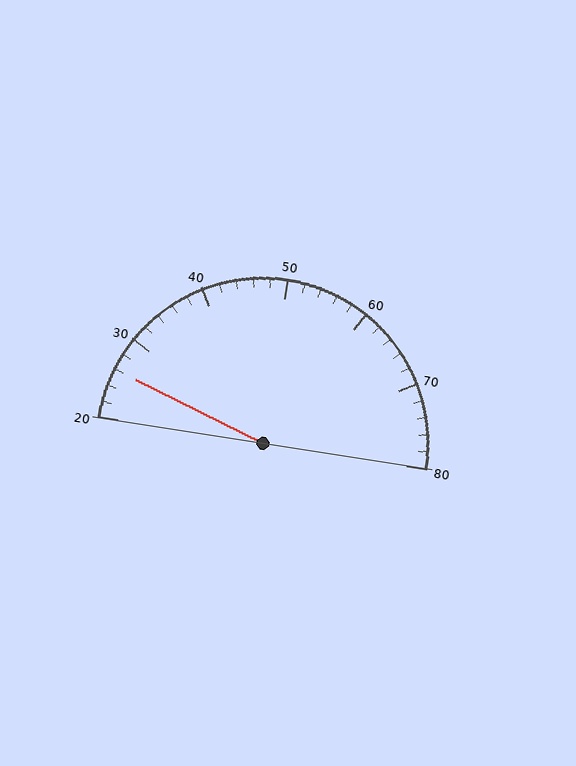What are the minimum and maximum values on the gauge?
The gauge ranges from 20 to 80.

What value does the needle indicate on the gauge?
The needle indicates approximately 26.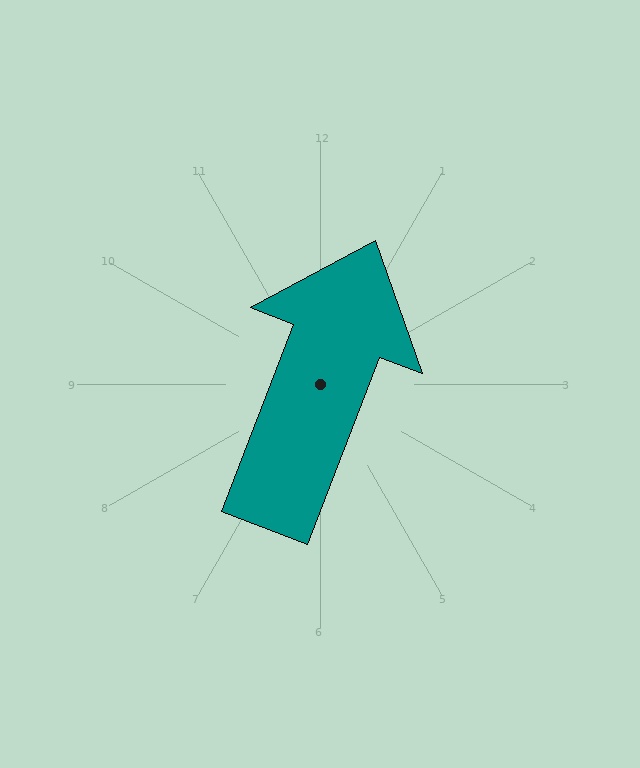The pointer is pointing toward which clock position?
Roughly 1 o'clock.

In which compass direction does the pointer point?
North.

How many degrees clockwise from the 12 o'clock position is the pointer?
Approximately 21 degrees.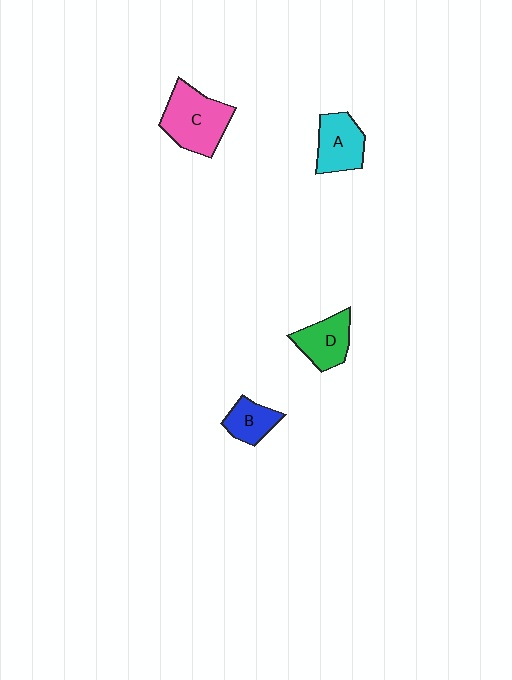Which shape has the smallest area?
Shape B (blue).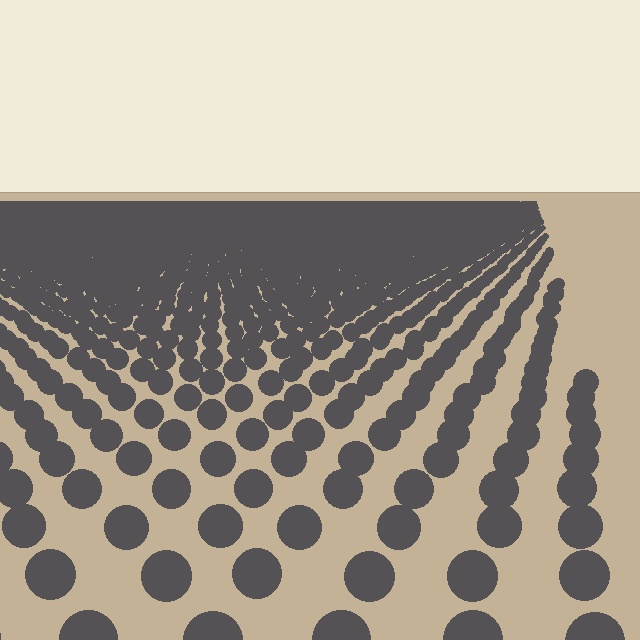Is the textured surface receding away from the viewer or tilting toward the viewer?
The surface is receding away from the viewer. Texture elements get smaller and denser toward the top.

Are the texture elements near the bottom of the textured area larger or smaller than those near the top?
Larger. Near the bottom, elements are closer to the viewer and appear at a bigger on-screen size.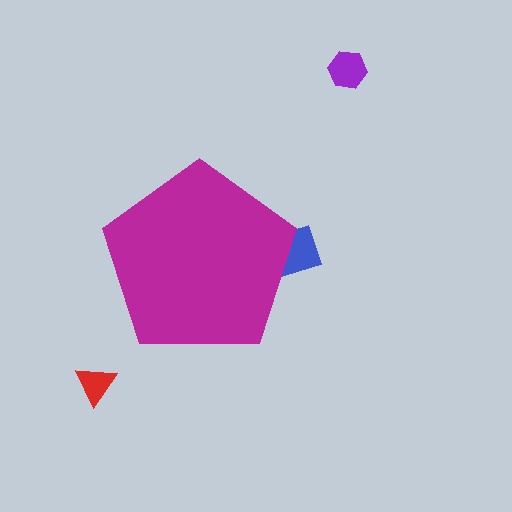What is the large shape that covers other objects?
A magenta pentagon.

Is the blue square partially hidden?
Yes, the blue square is partially hidden behind the magenta pentagon.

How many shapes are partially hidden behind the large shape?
1 shape is partially hidden.